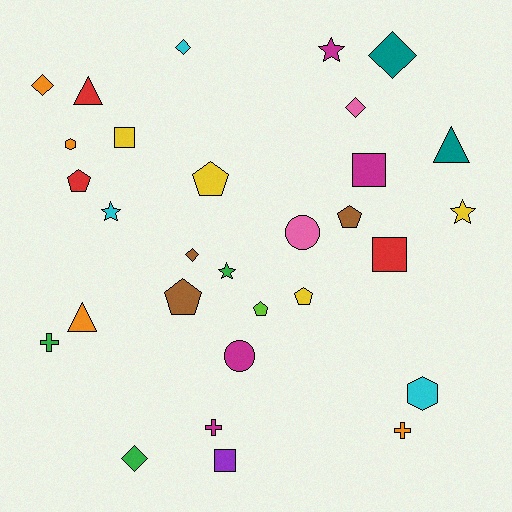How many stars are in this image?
There are 4 stars.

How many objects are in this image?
There are 30 objects.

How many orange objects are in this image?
There are 4 orange objects.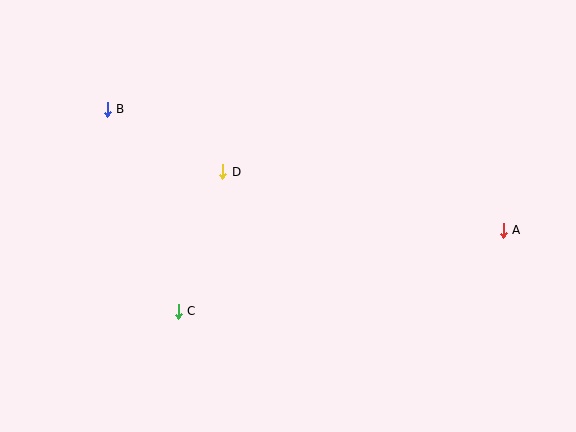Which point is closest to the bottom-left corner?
Point C is closest to the bottom-left corner.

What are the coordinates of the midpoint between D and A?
The midpoint between D and A is at (363, 201).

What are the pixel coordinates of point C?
Point C is at (178, 311).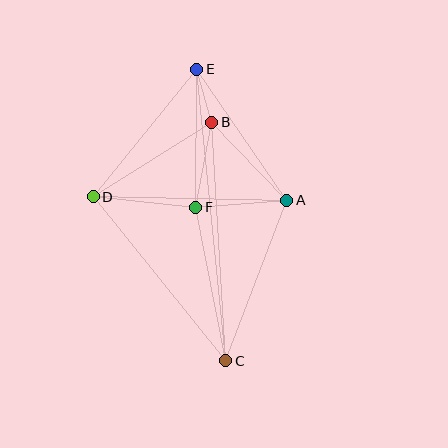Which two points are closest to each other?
Points B and E are closest to each other.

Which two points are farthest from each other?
Points C and E are farthest from each other.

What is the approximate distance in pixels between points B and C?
The distance between B and C is approximately 239 pixels.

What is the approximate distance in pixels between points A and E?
The distance between A and E is approximately 159 pixels.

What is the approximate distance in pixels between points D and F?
The distance between D and F is approximately 103 pixels.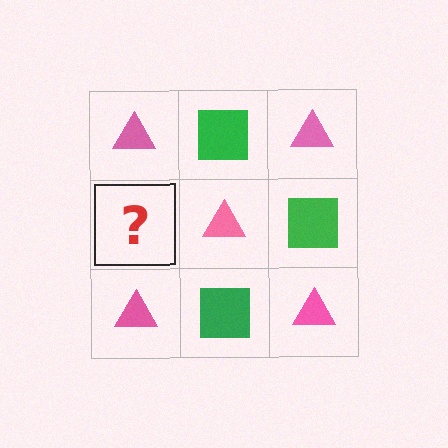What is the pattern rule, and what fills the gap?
The rule is that it alternates pink triangle and green square in a checkerboard pattern. The gap should be filled with a green square.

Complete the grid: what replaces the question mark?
The question mark should be replaced with a green square.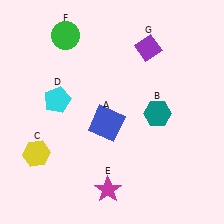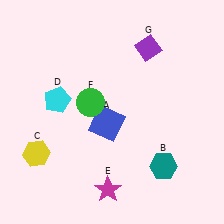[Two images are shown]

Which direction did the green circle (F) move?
The green circle (F) moved down.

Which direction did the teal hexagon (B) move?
The teal hexagon (B) moved down.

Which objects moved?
The objects that moved are: the teal hexagon (B), the green circle (F).